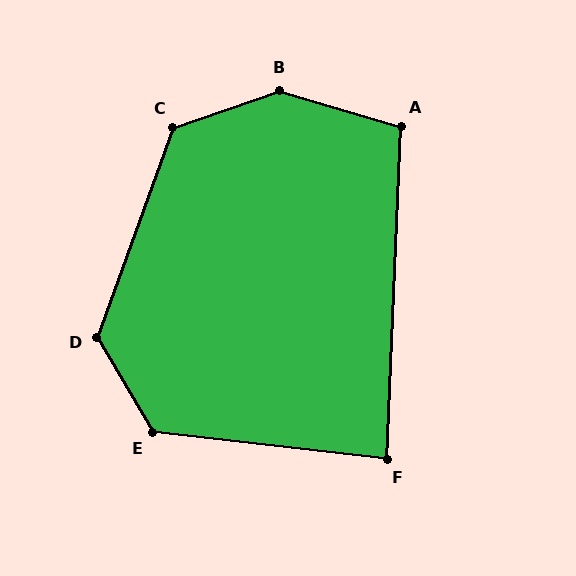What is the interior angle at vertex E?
Approximately 127 degrees (obtuse).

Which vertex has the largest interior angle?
B, at approximately 145 degrees.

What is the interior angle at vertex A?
Approximately 104 degrees (obtuse).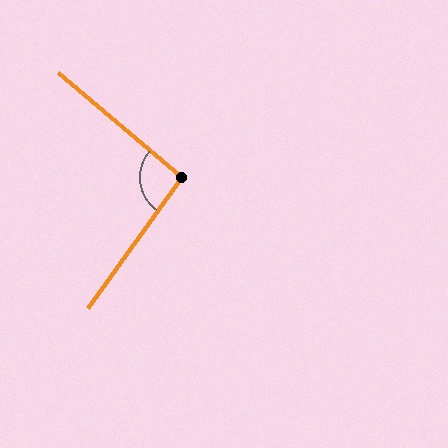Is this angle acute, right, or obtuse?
It is approximately a right angle.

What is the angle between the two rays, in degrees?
Approximately 95 degrees.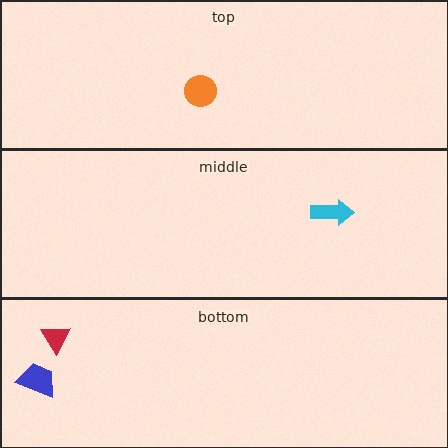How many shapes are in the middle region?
1.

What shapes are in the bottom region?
The blue trapezoid, the red triangle.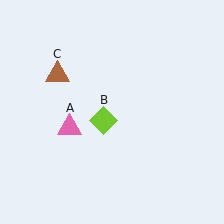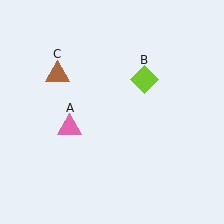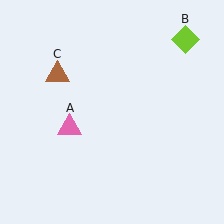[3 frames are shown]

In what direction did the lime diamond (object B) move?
The lime diamond (object B) moved up and to the right.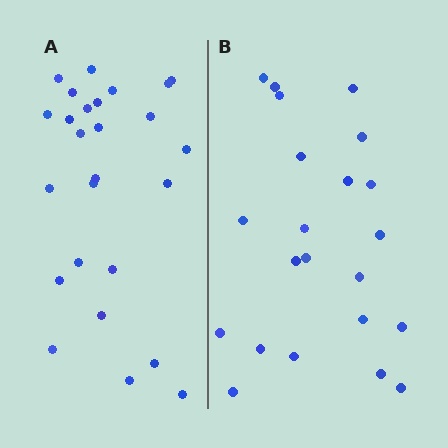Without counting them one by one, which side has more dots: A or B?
Region A (the left region) has more dots.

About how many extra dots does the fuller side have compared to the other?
Region A has about 4 more dots than region B.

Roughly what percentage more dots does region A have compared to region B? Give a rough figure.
About 20% more.